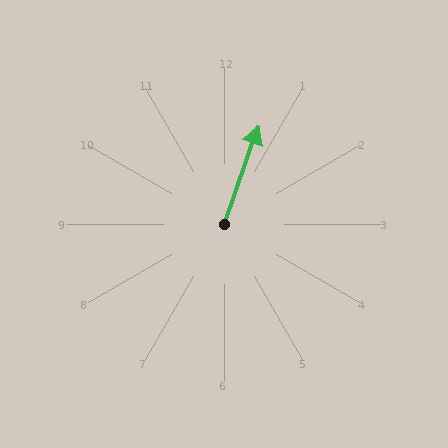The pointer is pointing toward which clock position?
Roughly 1 o'clock.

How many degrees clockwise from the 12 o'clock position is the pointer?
Approximately 20 degrees.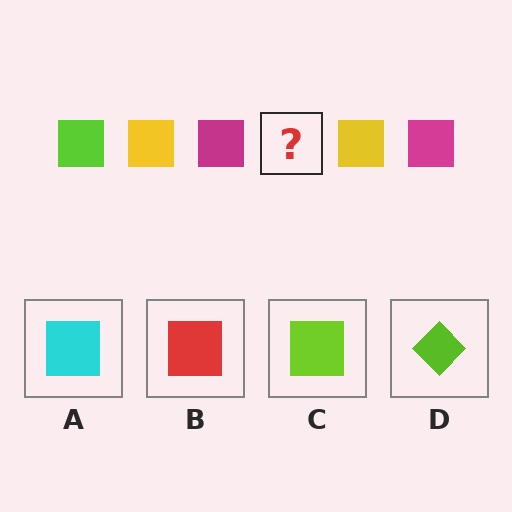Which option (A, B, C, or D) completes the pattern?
C.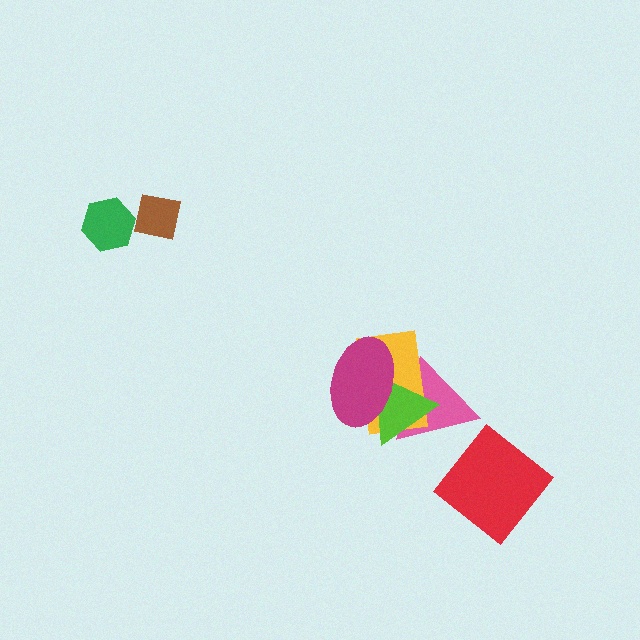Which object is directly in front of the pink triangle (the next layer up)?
The yellow rectangle is directly in front of the pink triangle.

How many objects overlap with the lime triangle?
3 objects overlap with the lime triangle.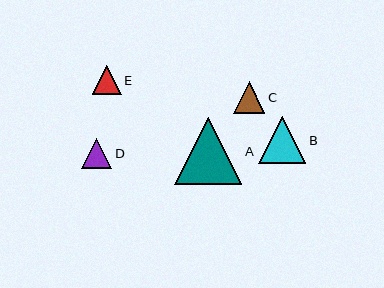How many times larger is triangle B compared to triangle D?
Triangle B is approximately 1.5 times the size of triangle D.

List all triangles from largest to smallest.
From largest to smallest: A, B, C, D, E.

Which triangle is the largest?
Triangle A is the largest with a size of approximately 67 pixels.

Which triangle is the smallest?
Triangle E is the smallest with a size of approximately 29 pixels.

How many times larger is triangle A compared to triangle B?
Triangle A is approximately 1.4 times the size of triangle B.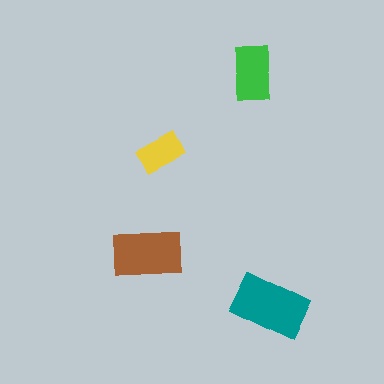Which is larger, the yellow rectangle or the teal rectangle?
The teal one.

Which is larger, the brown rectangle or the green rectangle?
The brown one.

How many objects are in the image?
There are 4 objects in the image.